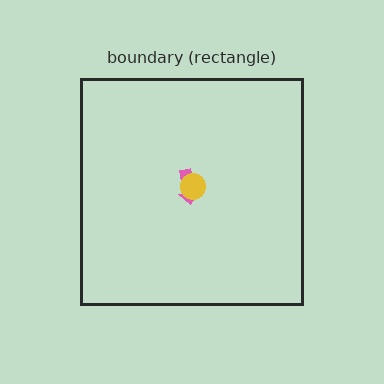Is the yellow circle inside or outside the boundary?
Inside.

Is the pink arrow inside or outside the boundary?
Inside.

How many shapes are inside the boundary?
2 inside, 0 outside.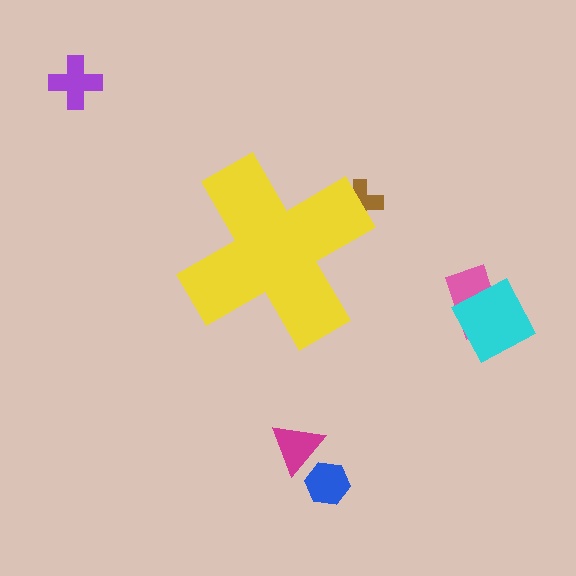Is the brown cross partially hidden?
Yes, the brown cross is partially hidden behind the yellow cross.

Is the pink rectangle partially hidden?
No, the pink rectangle is fully visible.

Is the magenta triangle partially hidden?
No, the magenta triangle is fully visible.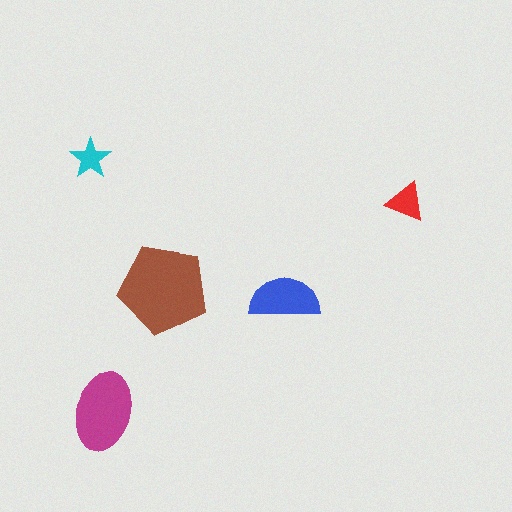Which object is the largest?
The brown pentagon.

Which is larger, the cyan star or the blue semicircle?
The blue semicircle.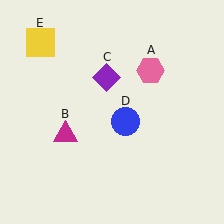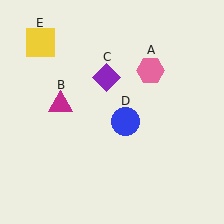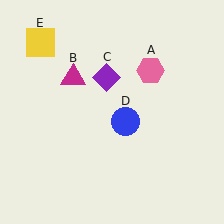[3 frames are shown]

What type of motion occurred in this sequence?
The magenta triangle (object B) rotated clockwise around the center of the scene.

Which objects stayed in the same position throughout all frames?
Pink hexagon (object A) and purple diamond (object C) and blue circle (object D) and yellow square (object E) remained stationary.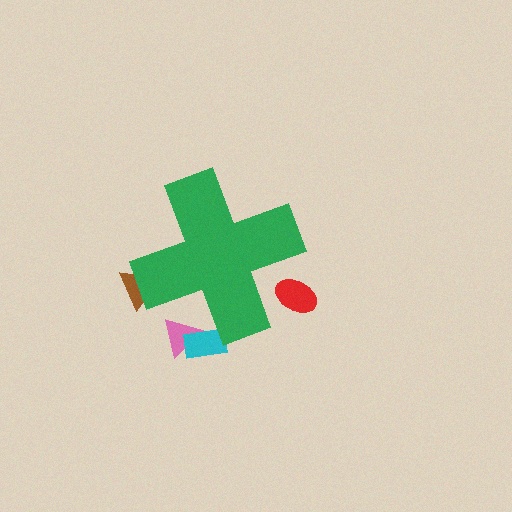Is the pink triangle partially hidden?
Yes, the pink triangle is partially hidden behind the green cross.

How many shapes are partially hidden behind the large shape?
4 shapes are partially hidden.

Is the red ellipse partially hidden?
Yes, the red ellipse is partially hidden behind the green cross.